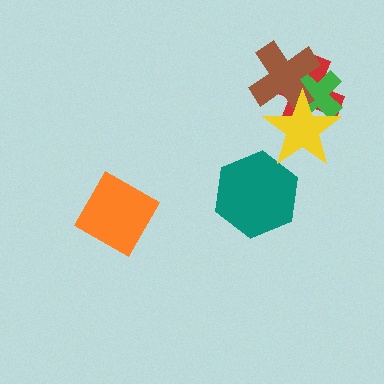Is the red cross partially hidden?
Yes, it is partially covered by another shape.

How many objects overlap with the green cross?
3 objects overlap with the green cross.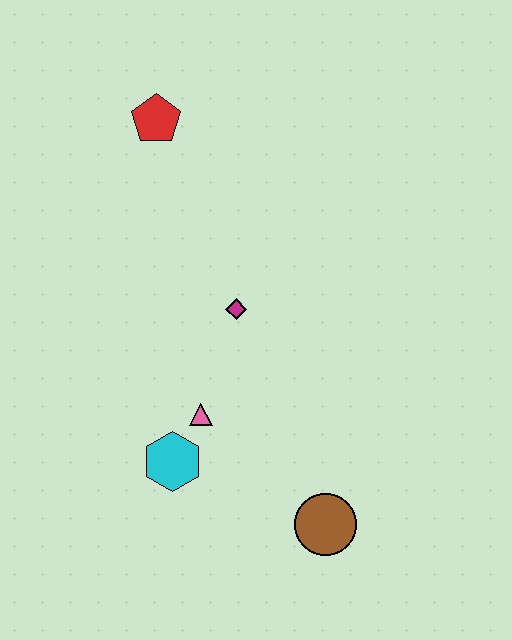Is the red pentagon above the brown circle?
Yes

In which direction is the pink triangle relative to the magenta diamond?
The pink triangle is below the magenta diamond.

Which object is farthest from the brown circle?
The red pentagon is farthest from the brown circle.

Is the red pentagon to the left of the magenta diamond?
Yes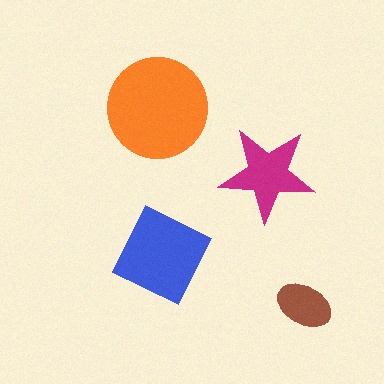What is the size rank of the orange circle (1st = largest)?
1st.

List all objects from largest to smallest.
The orange circle, the blue diamond, the magenta star, the brown ellipse.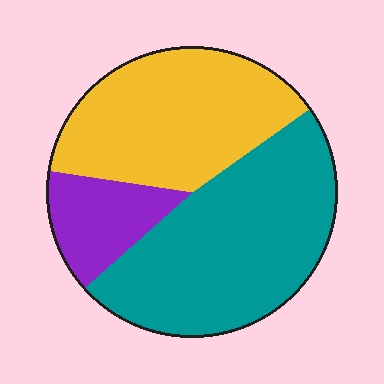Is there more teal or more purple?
Teal.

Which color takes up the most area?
Teal, at roughly 50%.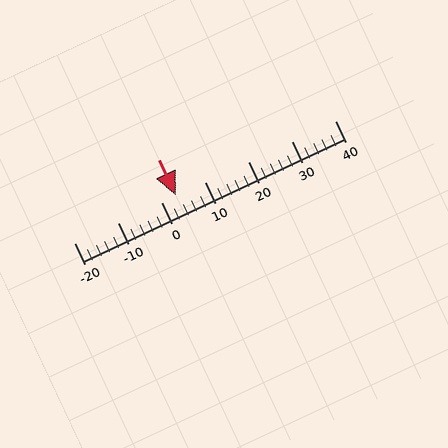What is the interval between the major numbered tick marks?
The major tick marks are spaced 10 units apart.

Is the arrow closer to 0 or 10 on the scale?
The arrow is closer to 0.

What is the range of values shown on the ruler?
The ruler shows values from -20 to 40.